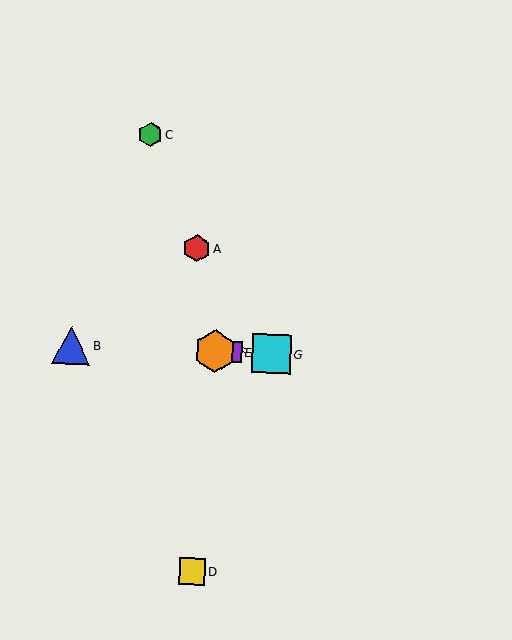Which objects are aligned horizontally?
Objects B, E, F, G are aligned horizontally.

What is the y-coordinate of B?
Object B is at y≈345.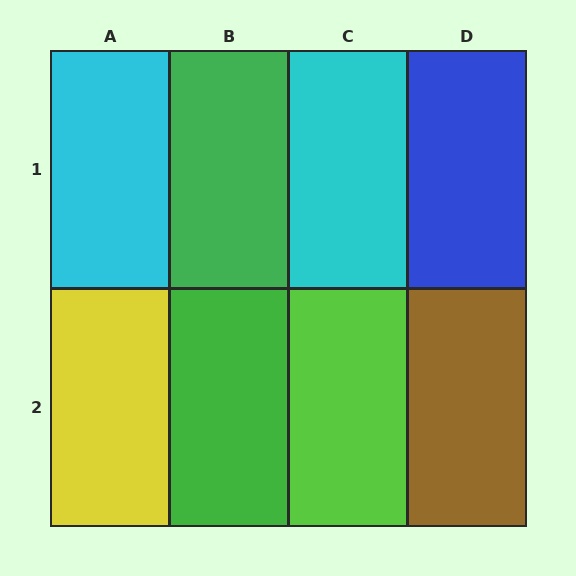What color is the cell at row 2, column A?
Yellow.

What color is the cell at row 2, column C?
Lime.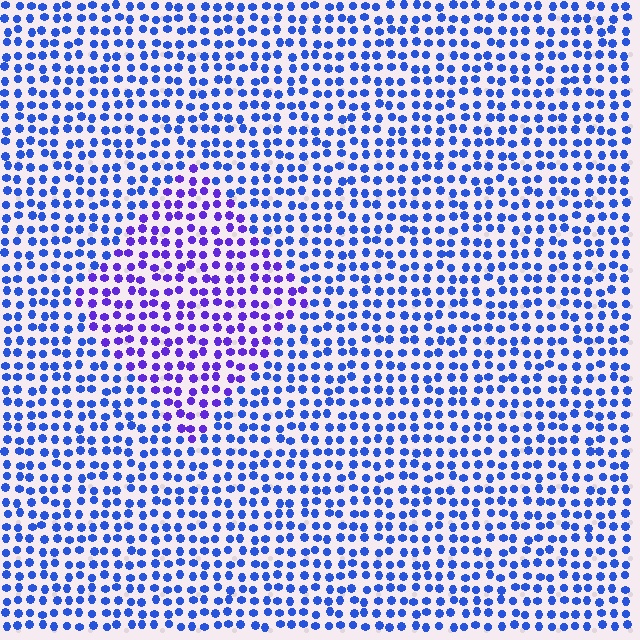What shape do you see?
I see a diamond.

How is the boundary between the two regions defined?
The boundary is defined purely by a slight shift in hue (about 35 degrees). Spacing, size, and orientation are identical on both sides.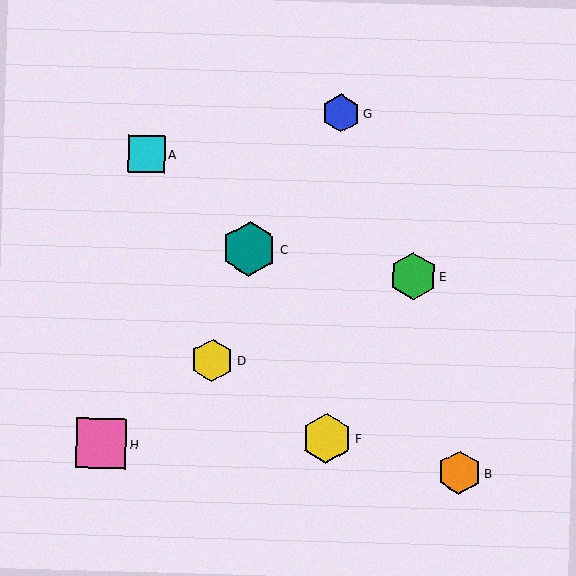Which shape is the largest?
The teal hexagon (labeled C) is the largest.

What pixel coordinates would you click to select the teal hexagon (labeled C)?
Click at (249, 249) to select the teal hexagon C.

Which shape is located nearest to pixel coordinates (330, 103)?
The blue hexagon (labeled G) at (341, 113) is nearest to that location.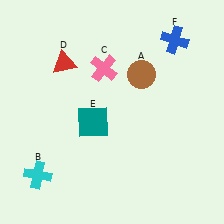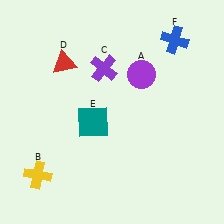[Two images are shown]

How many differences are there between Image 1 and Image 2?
There are 3 differences between the two images.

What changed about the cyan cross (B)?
In Image 1, B is cyan. In Image 2, it changed to yellow.